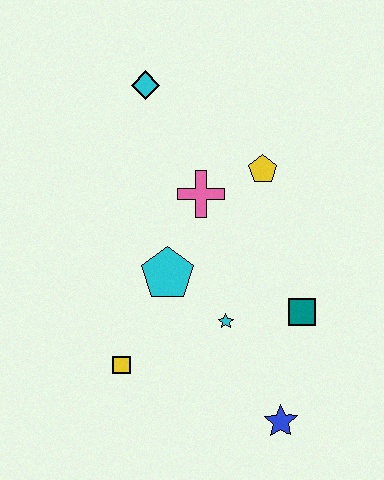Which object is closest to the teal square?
The cyan star is closest to the teal square.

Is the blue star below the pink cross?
Yes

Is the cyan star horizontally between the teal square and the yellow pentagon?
No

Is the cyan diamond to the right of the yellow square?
Yes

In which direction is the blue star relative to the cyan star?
The blue star is below the cyan star.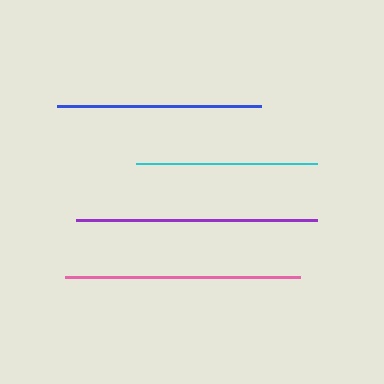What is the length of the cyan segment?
The cyan segment is approximately 181 pixels long.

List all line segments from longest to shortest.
From longest to shortest: purple, pink, blue, cyan.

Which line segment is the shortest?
The cyan line is the shortest at approximately 181 pixels.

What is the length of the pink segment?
The pink segment is approximately 235 pixels long.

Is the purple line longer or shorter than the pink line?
The purple line is longer than the pink line.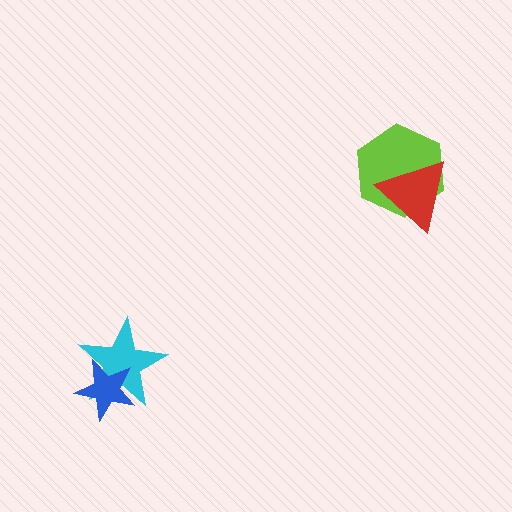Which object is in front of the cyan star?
The blue star is in front of the cyan star.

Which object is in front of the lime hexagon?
The red triangle is in front of the lime hexagon.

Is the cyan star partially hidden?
Yes, it is partially covered by another shape.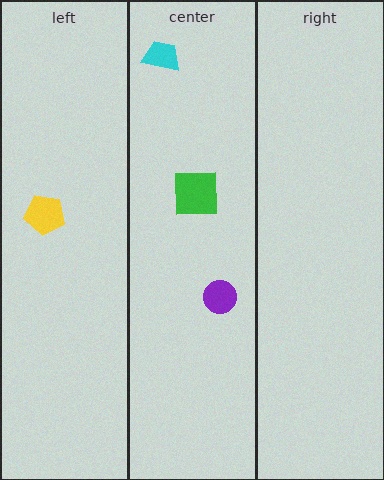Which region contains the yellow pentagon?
The left region.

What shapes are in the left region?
The yellow pentagon.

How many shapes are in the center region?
3.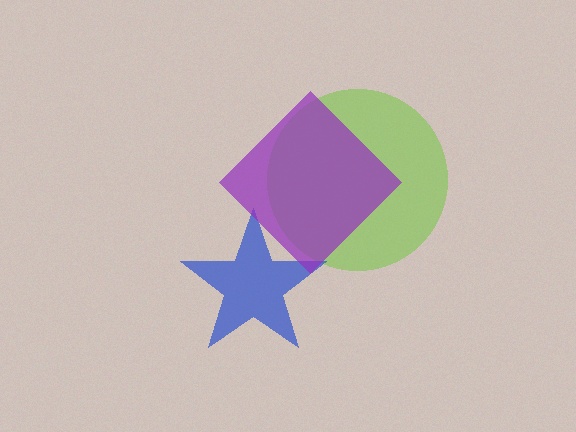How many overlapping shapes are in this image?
There are 3 overlapping shapes in the image.